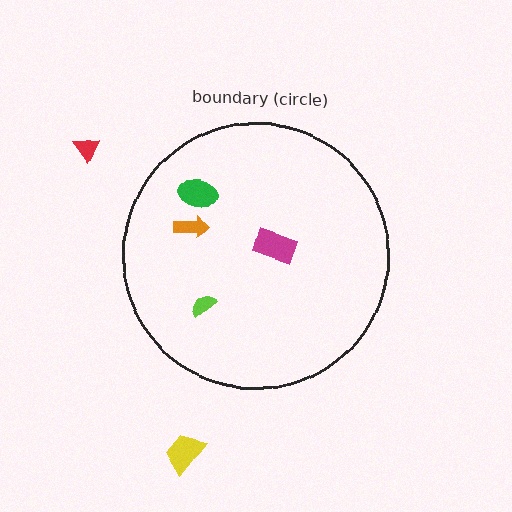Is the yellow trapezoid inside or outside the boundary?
Outside.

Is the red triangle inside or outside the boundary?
Outside.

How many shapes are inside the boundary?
4 inside, 2 outside.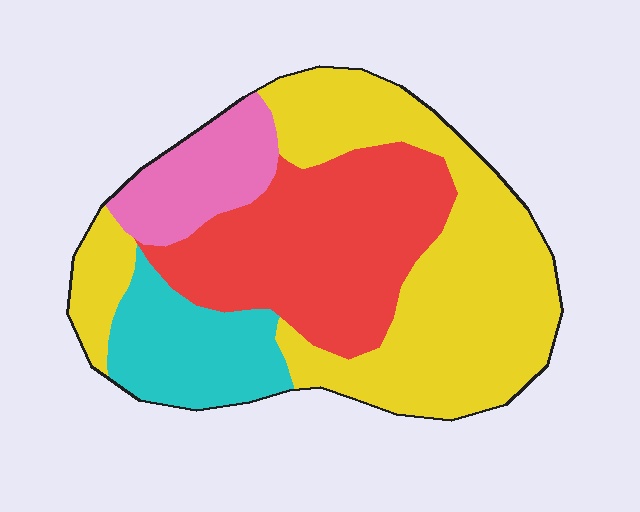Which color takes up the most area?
Yellow, at roughly 45%.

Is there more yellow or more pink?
Yellow.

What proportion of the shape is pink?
Pink covers about 10% of the shape.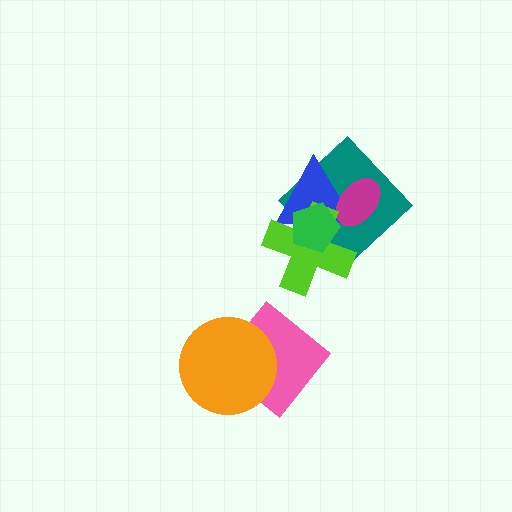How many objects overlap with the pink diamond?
1 object overlaps with the pink diamond.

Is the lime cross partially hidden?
Yes, it is partially covered by another shape.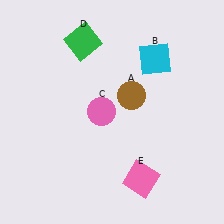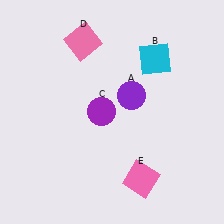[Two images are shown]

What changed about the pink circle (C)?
In Image 1, C is pink. In Image 2, it changed to purple.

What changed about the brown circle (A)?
In Image 1, A is brown. In Image 2, it changed to purple.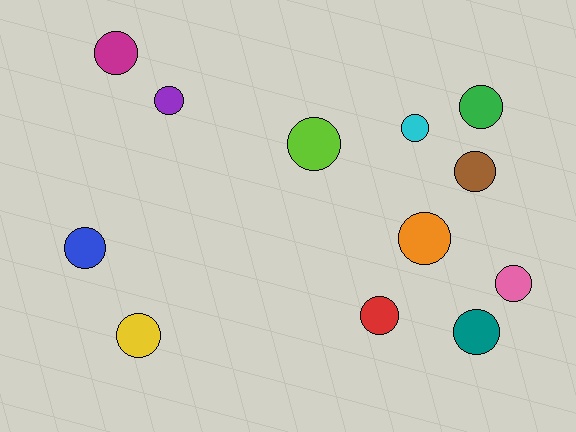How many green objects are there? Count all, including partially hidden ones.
There is 1 green object.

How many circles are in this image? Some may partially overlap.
There are 12 circles.